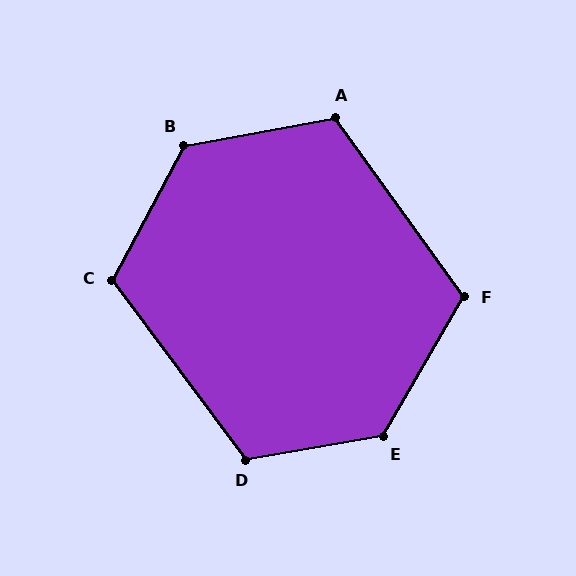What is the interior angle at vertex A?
Approximately 115 degrees (obtuse).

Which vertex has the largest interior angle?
E, at approximately 130 degrees.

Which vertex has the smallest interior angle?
F, at approximately 114 degrees.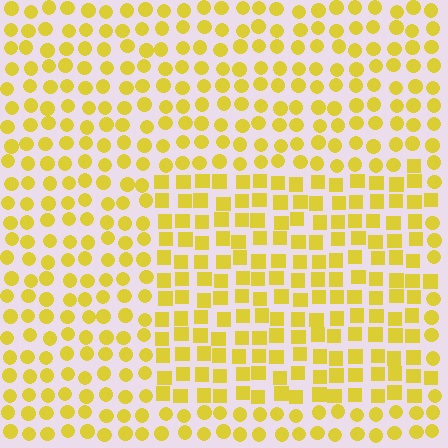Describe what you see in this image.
The image is filled with small yellow elements arranged in a uniform grid. A rectangle-shaped region contains squares, while the surrounding area contains circles. The boundary is defined purely by the change in element shape.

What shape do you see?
I see a rectangle.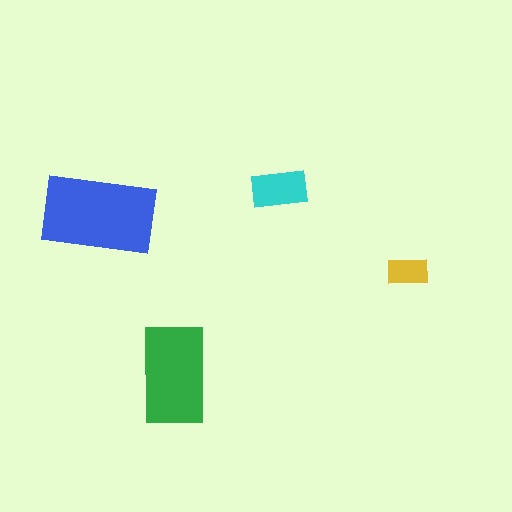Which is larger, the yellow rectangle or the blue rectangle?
The blue one.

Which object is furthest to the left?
The blue rectangle is leftmost.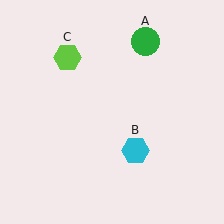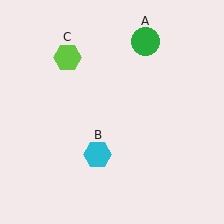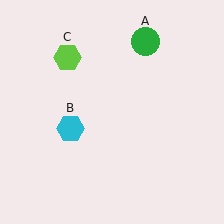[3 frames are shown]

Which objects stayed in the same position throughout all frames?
Green circle (object A) and lime hexagon (object C) remained stationary.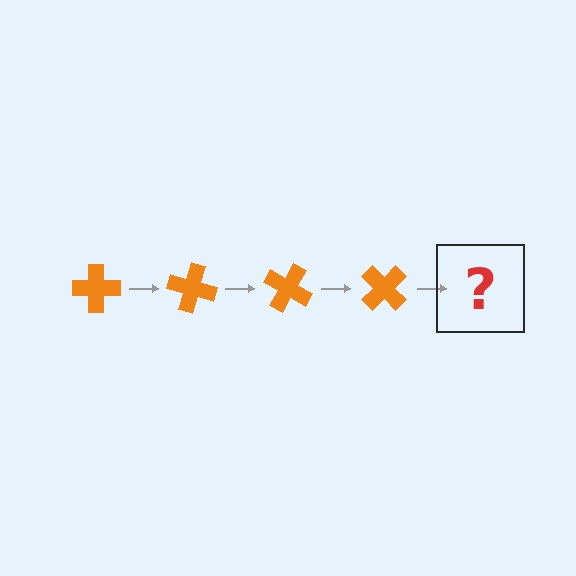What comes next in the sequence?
The next element should be an orange cross rotated 60 degrees.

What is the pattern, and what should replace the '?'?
The pattern is that the cross rotates 15 degrees each step. The '?' should be an orange cross rotated 60 degrees.